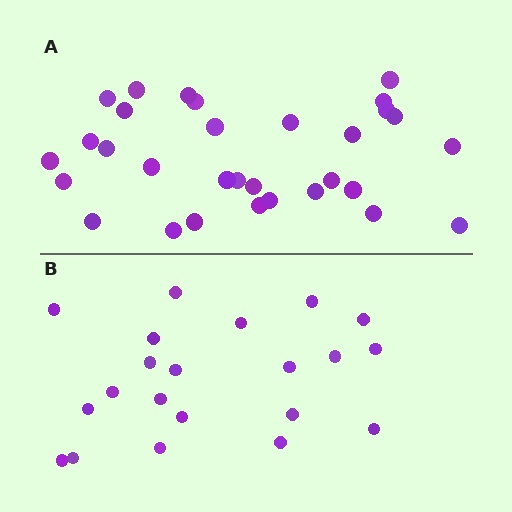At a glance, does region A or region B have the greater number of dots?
Region A (the top region) has more dots.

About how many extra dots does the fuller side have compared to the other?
Region A has roughly 10 or so more dots than region B.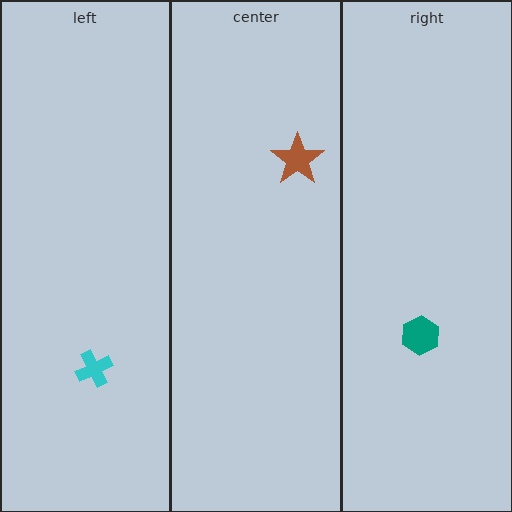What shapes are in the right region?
The teal hexagon.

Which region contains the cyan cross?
The left region.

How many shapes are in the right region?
1.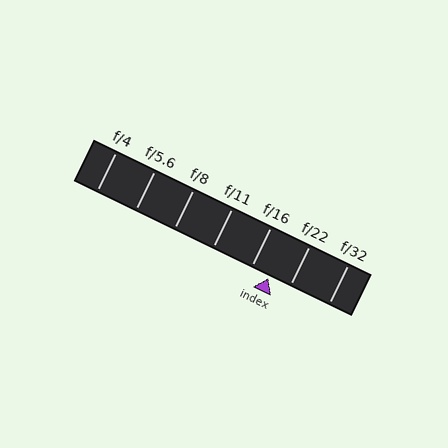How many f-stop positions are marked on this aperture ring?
There are 7 f-stop positions marked.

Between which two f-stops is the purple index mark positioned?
The index mark is between f/16 and f/22.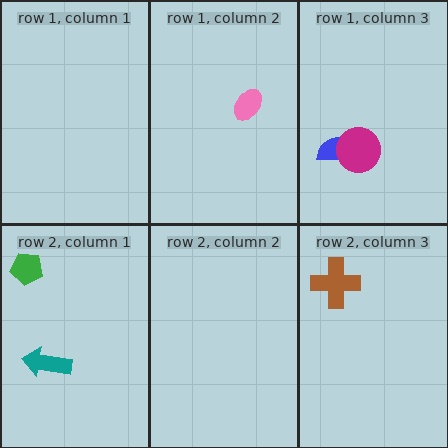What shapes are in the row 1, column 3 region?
The blue semicircle, the magenta circle.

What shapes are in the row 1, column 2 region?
The pink ellipse.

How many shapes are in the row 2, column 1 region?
2.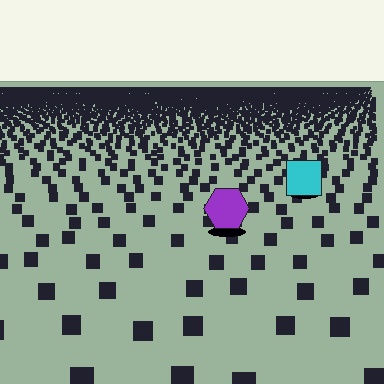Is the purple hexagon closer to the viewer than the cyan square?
Yes. The purple hexagon is closer — you can tell from the texture gradient: the ground texture is coarser near it.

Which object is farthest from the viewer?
The cyan square is farthest from the viewer. It appears smaller and the ground texture around it is denser.